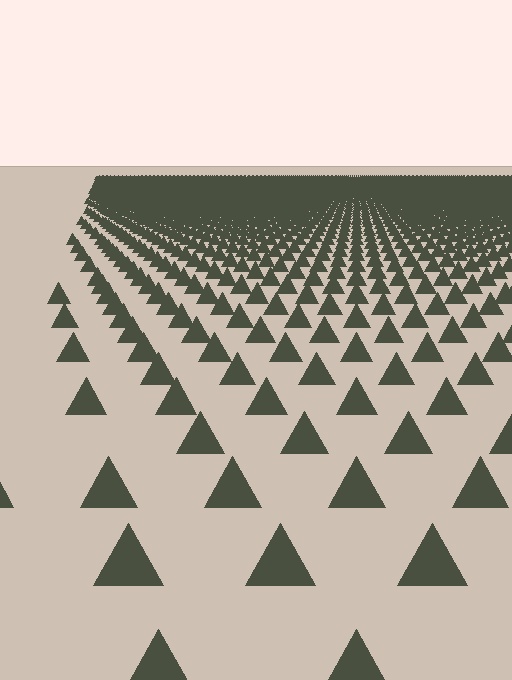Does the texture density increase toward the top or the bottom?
Density increases toward the top.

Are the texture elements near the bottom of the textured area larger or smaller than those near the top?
Larger. Near the bottom, elements are closer to the viewer and appear at a bigger on-screen size.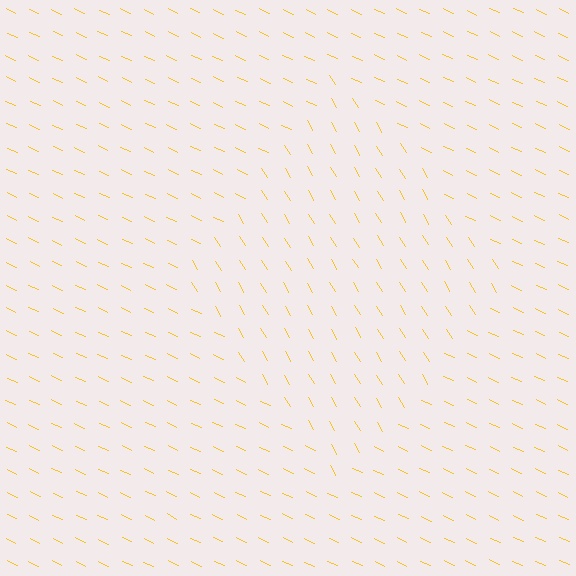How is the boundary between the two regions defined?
The boundary is defined purely by a change in line orientation (approximately 34 degrees difference). All lines are the same color and thickness.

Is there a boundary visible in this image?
Yes, there is a texture boundary formed by a change in line orientation.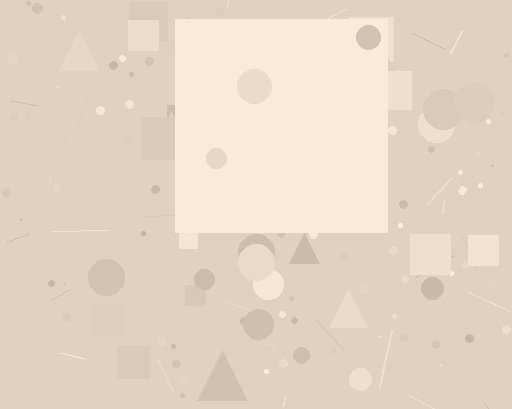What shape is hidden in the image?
A square is hidden in the image.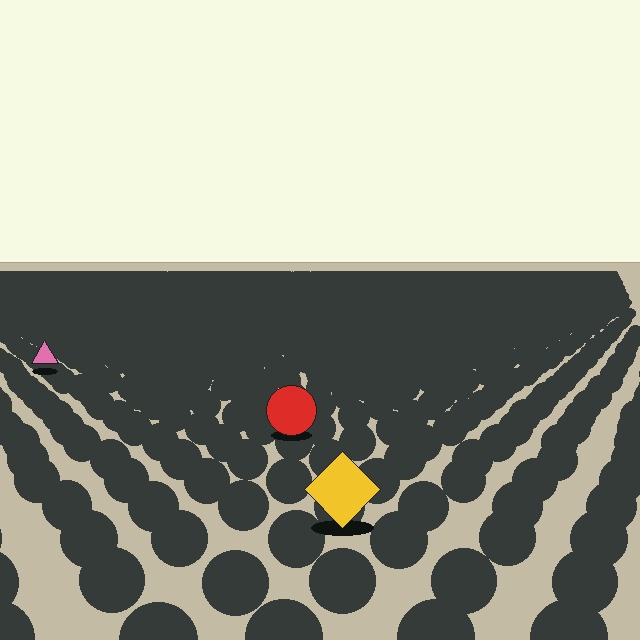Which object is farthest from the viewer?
The pink triangle is farthest from the viewer. It appears smaller and the ground texture around it is denser.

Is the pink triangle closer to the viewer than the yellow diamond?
No. The yellow diamond is closer — you can tell from the texture gradient: the ground texture is coarser near it.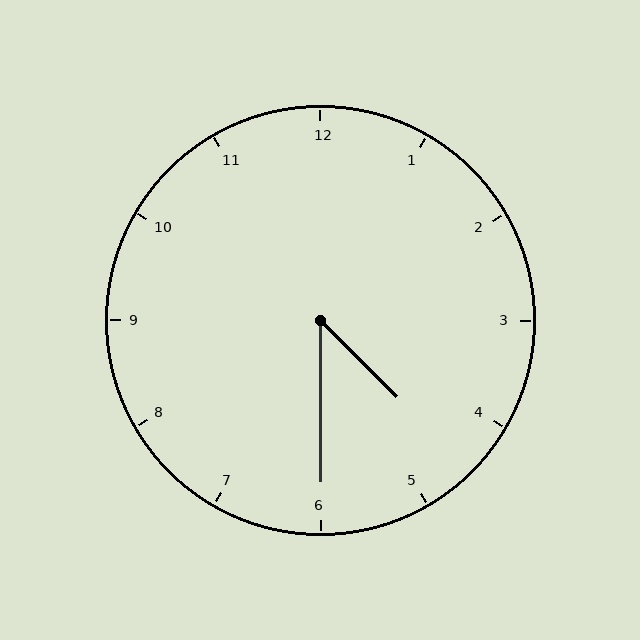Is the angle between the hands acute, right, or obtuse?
It is acute.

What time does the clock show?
4:30.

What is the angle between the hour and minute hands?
Approximately 45 degrees.